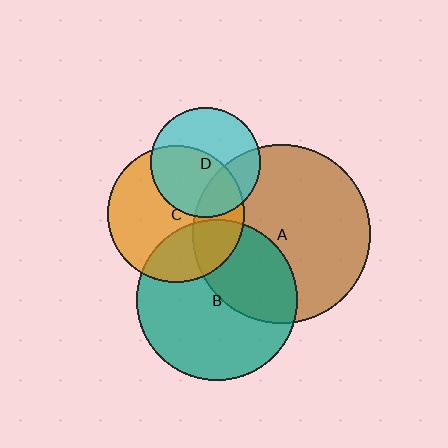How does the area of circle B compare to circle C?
Approximately 1.4 times.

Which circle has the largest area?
Circle A (brown).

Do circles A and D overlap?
Yes.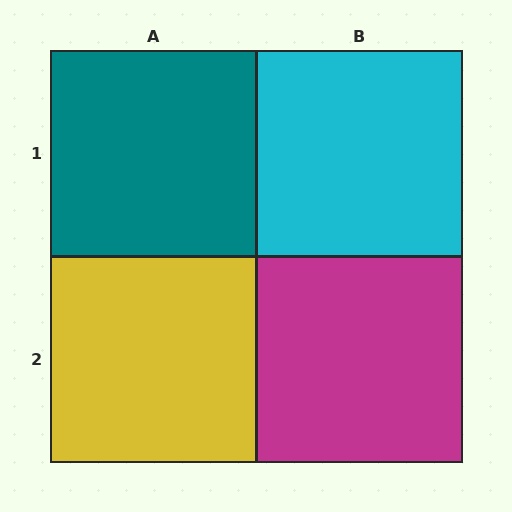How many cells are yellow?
1 cell is yellow.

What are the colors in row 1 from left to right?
Teal, cyan.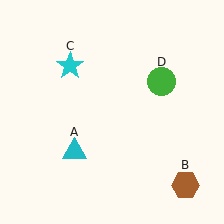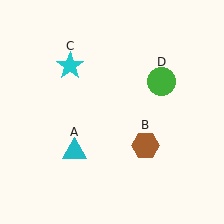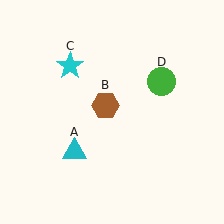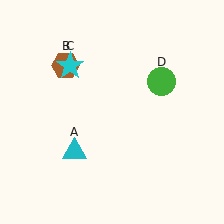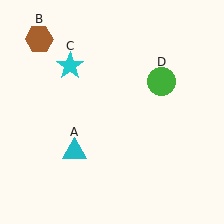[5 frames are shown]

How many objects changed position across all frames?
1 object changed position: brown hexagon (object B).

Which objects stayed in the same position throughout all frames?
Cyan triangle (object A) and cyan star (object C) and green circle (object D) remained stationary.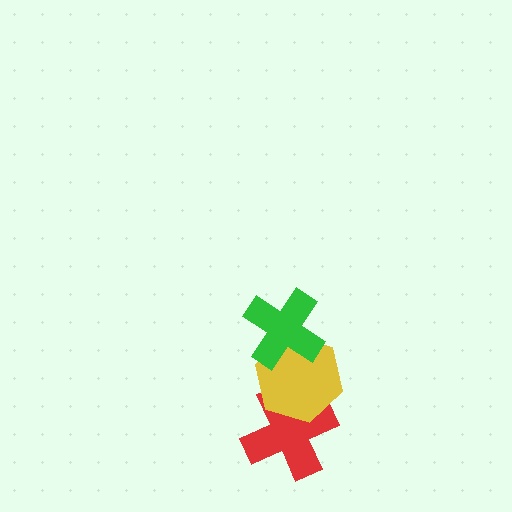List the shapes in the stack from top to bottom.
From top to bottom: the green cross, the yellow hexagon, the red cross.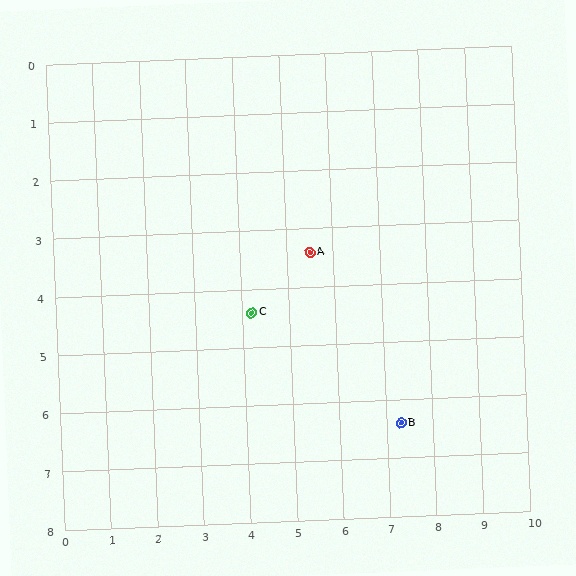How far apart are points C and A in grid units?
Points C and A are about 1.6 grid units apart.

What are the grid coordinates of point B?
Point B is at approximately (7.3, 6.4).